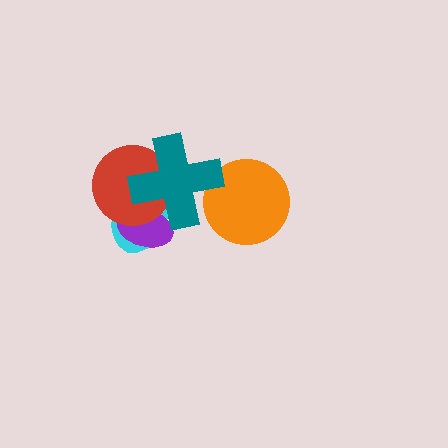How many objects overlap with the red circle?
3 objects overlap with the red circle.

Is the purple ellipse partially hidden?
Yes, it is partially covered by another shape.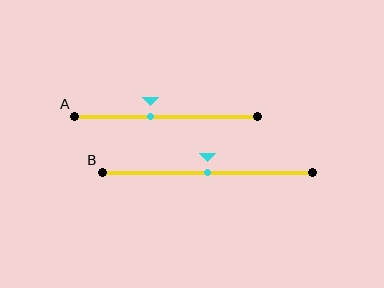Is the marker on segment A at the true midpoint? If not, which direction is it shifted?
No, the marker on segment A is shifted to the left by about 8% of the segment length.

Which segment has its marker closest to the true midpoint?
Segment B has its marker closest to the true midpoint.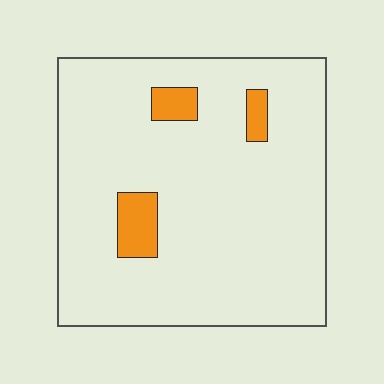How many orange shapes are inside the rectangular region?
3.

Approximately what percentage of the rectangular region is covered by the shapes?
Approximately 10%.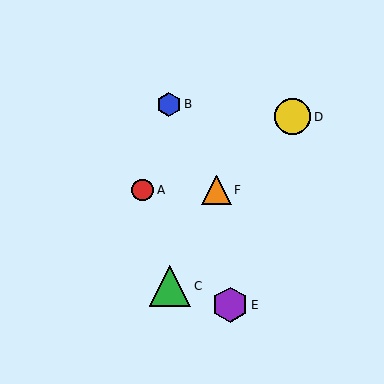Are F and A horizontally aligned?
Yes, both are at y≈190.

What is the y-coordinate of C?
Object C is at y≈286.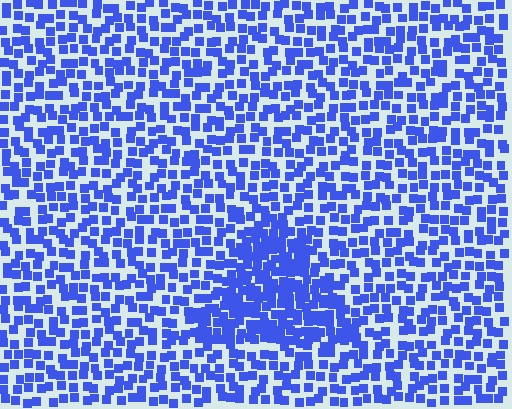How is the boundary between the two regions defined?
The boundary is defined by a change in element density (approximately 1.9x ratio). All elements are the same color, size, and shape.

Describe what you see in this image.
The image contains small blue elements arranged at two different densities. A triangle-shaped region is visible where the elements are more densely packed than the surrounding area.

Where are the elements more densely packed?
The elements are more densely packed inside the triangle boundary.